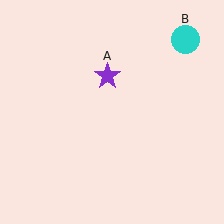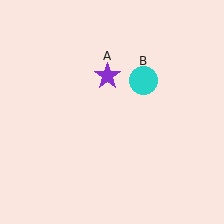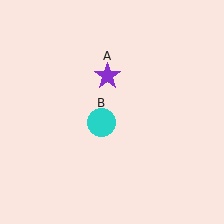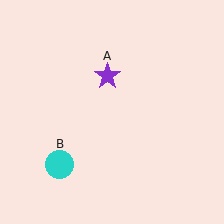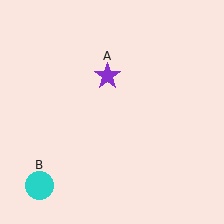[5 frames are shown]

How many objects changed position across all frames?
1 object changed position: cyan circle (object B).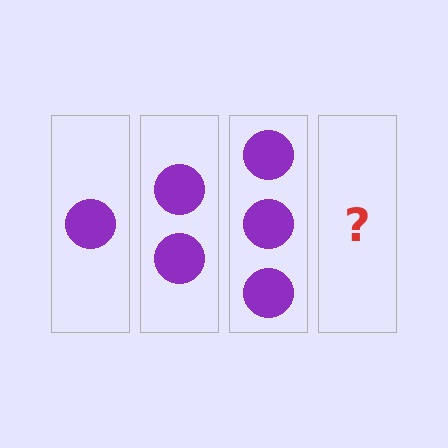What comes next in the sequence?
The next element should be 4 circles.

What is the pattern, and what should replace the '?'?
The pattern is that each step adds one more circle. The '?' should be 4 circles.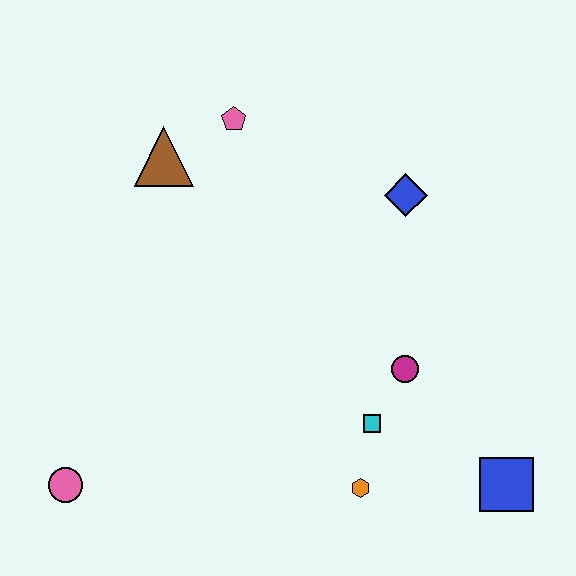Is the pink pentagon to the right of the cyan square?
No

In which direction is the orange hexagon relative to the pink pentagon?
The orange hexagon is below the pink pentagon.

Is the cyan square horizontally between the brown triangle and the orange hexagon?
No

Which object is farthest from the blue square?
The brown triangle is farthest from the blue square.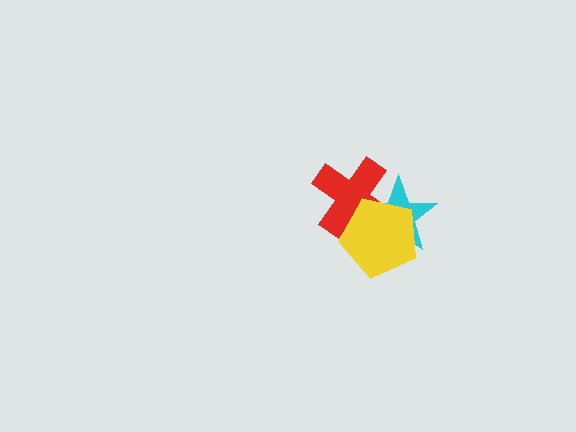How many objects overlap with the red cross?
2 objects overlap with the red cross.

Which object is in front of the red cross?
The yellow pentagon is in front of the red cross.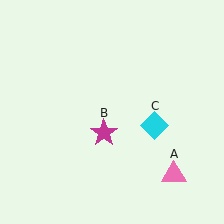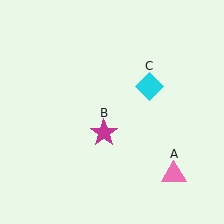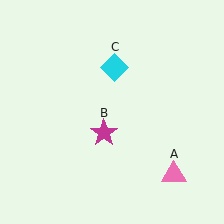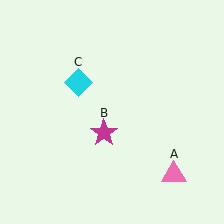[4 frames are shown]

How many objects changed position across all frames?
1 object changed position: cyan diamond (object C).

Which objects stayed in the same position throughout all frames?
Pink triangle (object A) and magenta star (object B) remained stationary.